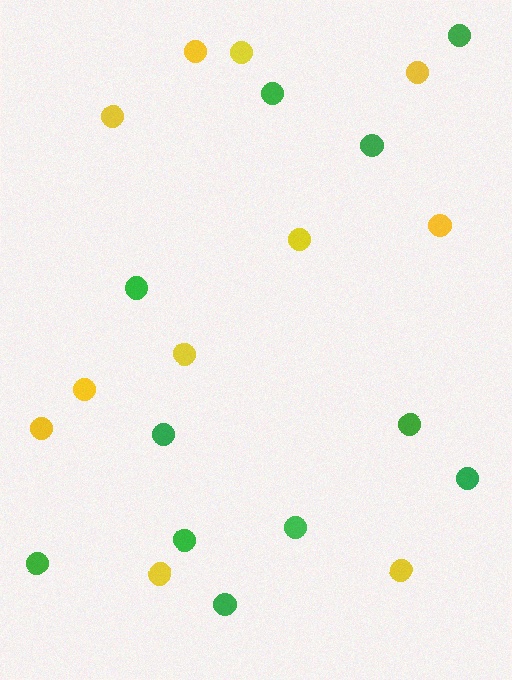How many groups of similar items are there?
There are 2 groups: one group of yellow circles (11) and one group of green circles (11).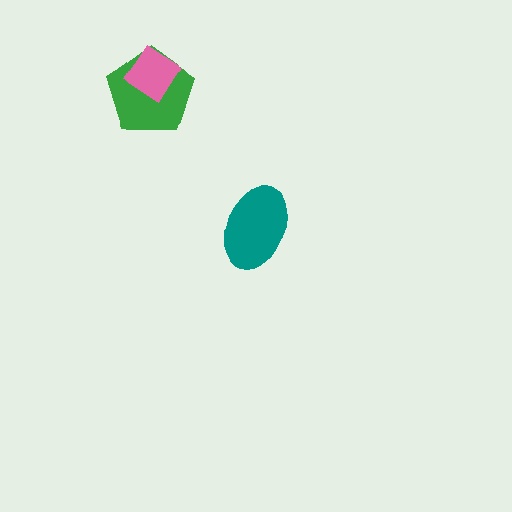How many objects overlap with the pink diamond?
1 object overlaps with the pink diamond.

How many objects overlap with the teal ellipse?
0 objects overlap with the teal ellipse.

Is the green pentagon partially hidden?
Yes, it is partially covered by another shape.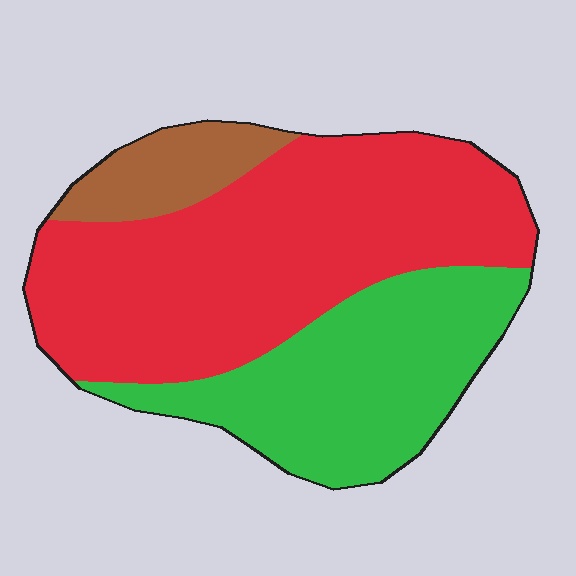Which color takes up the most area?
Red, at roughly 55%.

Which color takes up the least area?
Brown, at roughly 10%.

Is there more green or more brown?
Green.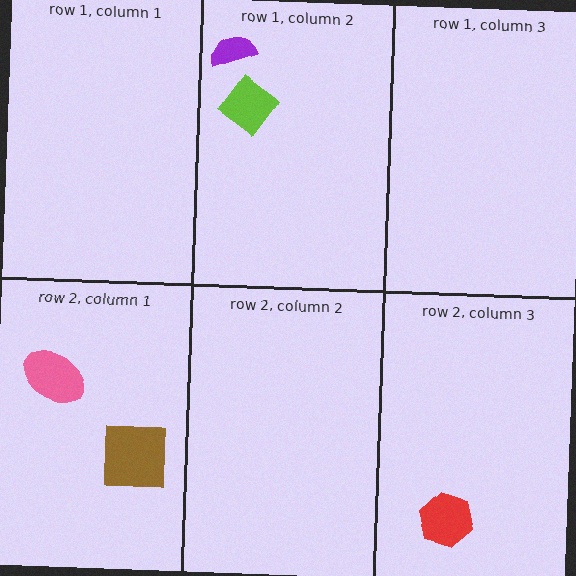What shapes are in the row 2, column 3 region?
The red hexagon.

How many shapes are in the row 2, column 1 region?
2.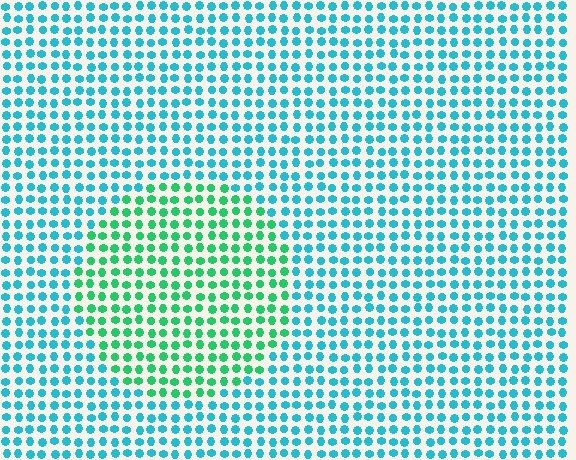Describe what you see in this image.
The image is filled with small cyan elements in a uniform arrangement. A circle-shaped region is visible where the elements are tinted to a slightly different hue, forming a subtle color boundary.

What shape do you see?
I see a circle.